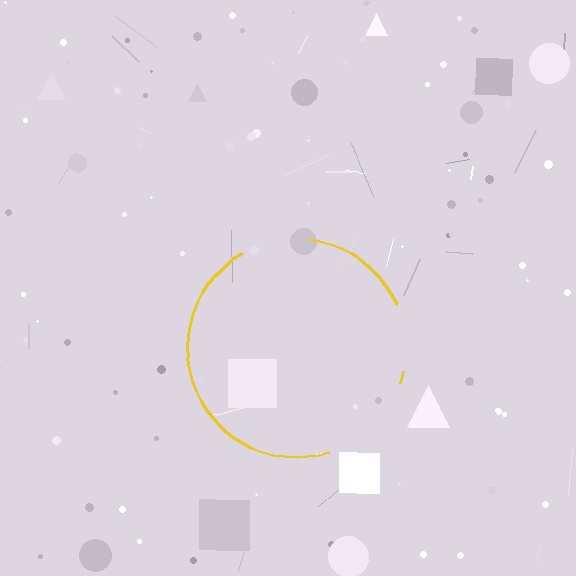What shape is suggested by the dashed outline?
The dashed outline suggests a circle.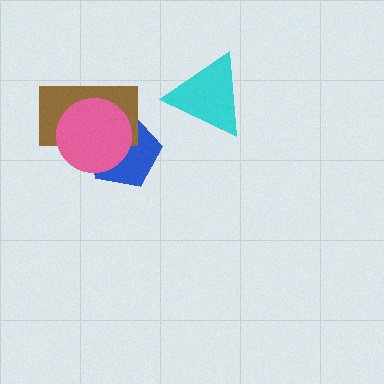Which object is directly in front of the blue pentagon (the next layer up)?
The brown rectangle is directly in front of the blue pentagon.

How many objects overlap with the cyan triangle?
0 objects overlap with the cyan triangle.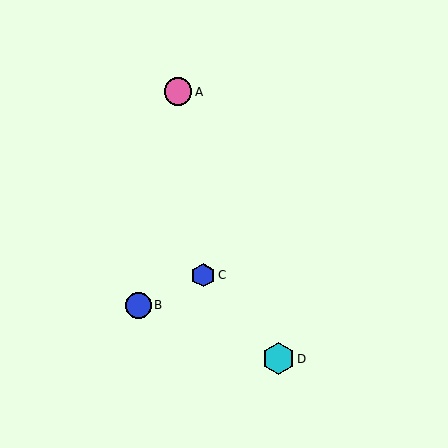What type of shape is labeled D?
Shape D is a cyan hexagon.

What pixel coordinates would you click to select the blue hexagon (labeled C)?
Click at (203, 275) to select the blue hexagon C.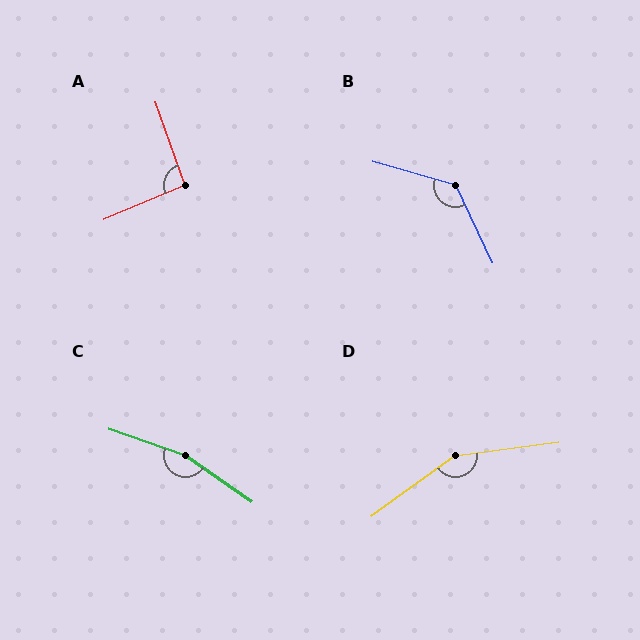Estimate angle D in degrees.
Approximately 151 degrees.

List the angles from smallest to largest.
A (94°), B (131°), D (151°), C (164°).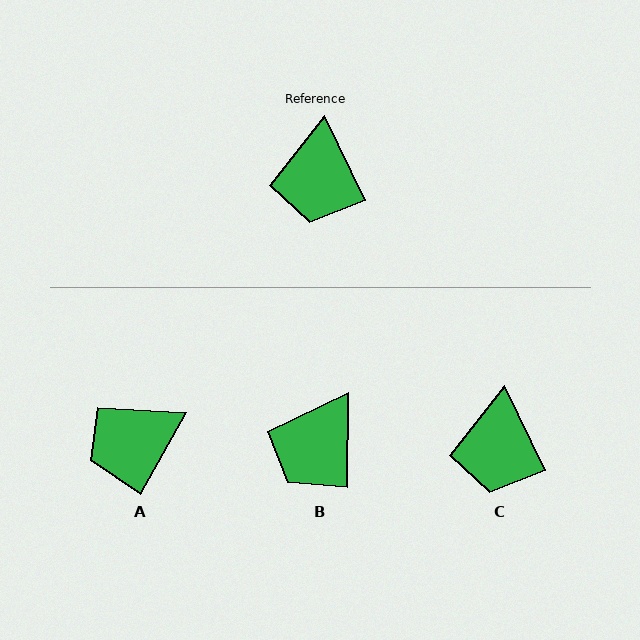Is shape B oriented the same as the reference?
No, it is off by about 26 degrees.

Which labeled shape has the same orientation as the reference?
C.